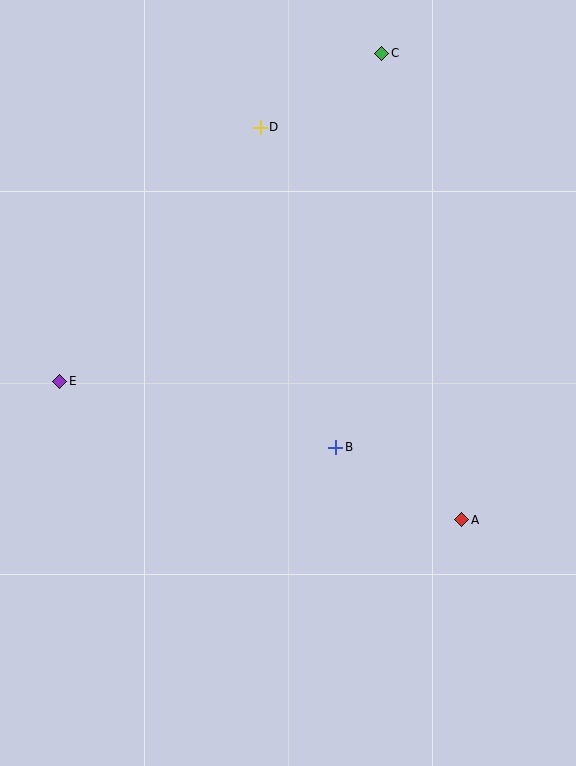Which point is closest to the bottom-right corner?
Point A is closest to the bottom-right corner.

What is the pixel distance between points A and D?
The distance between A and D is 441 pixels.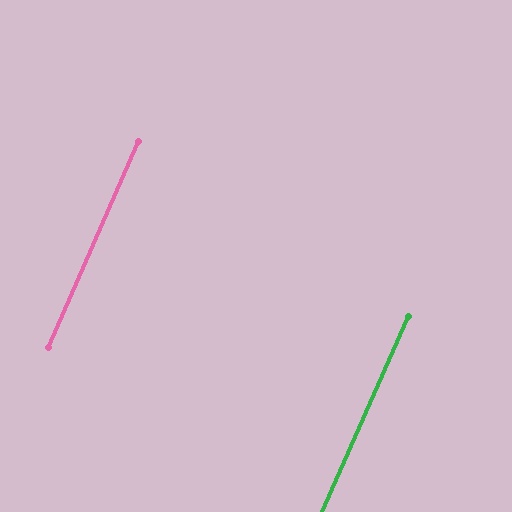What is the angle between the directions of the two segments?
Approximately 0 degrees.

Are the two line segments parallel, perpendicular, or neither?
Parallel — their directions differ by only 0.2°.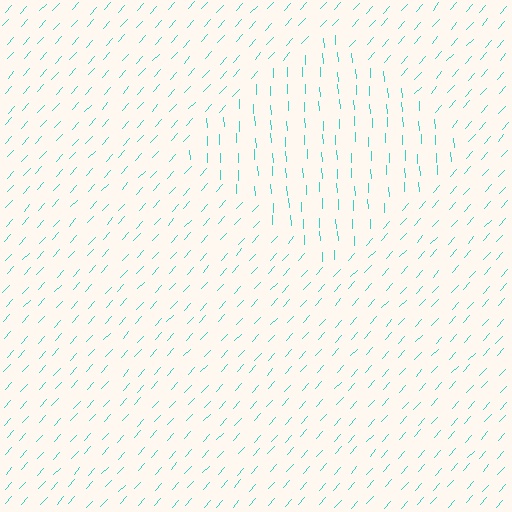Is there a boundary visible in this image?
Yes, there is a texture boundary formed by a change in line orientation.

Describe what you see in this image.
The image is filled with small cyan line segments. A diamond region in the image has lines oriented differently from the surrounding lines, creating a visible texture boundary.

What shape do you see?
I see a diamond.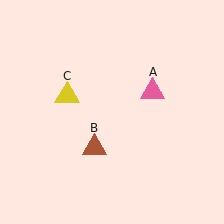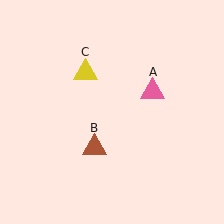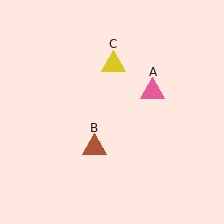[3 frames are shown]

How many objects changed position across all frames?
1 object changed position: yellow triangle (object C).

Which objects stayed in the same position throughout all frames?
Pink triangle (object A) and brown triangle (object B) remained stationary.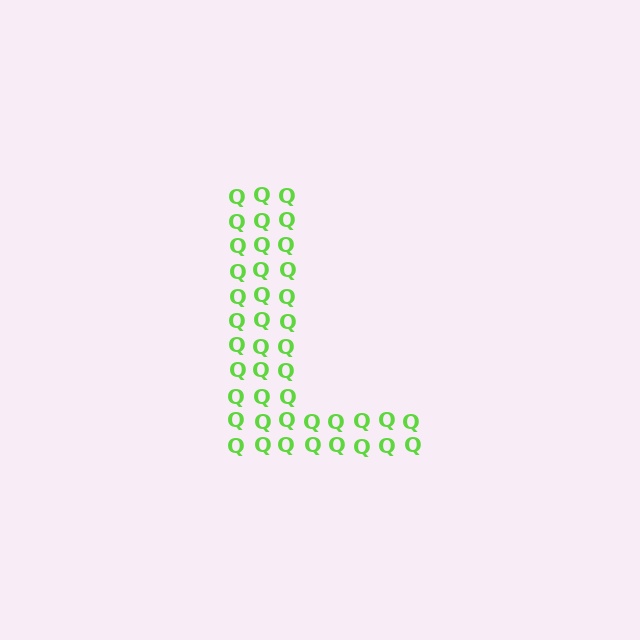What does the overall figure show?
The overall figure shows the letter L.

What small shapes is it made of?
It is made of small letter Q's.